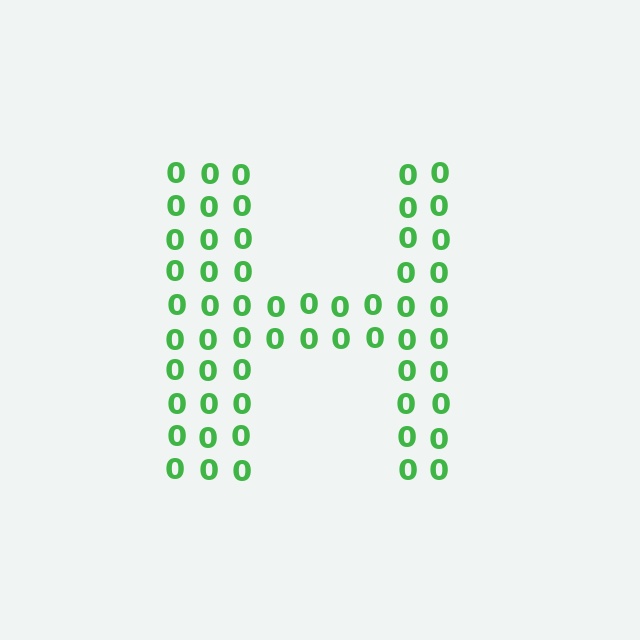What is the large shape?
The large shape is the letter H.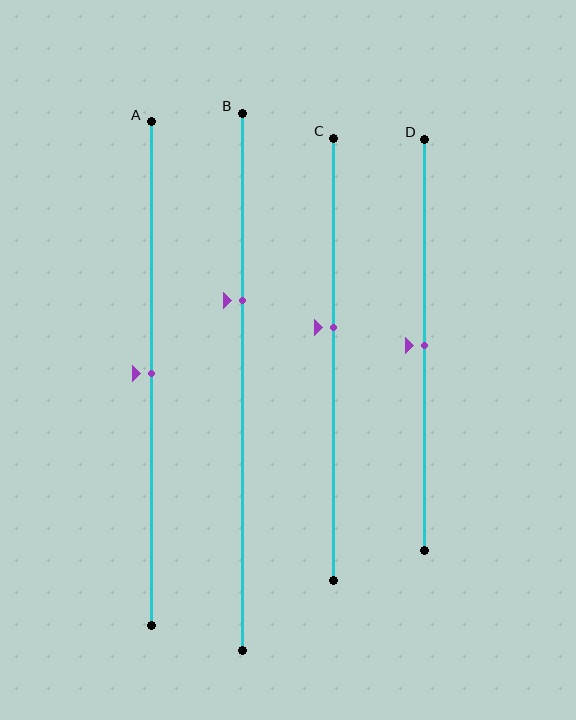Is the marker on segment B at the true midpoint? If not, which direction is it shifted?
No, the marker on segment B is shifted upward by about 15% of the segment length.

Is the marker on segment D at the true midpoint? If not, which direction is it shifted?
Yes, the marker on segment D is at the true midpoint.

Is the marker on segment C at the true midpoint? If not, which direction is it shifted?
No, the marker on segment C is shifted upward by about 7% of the segment length.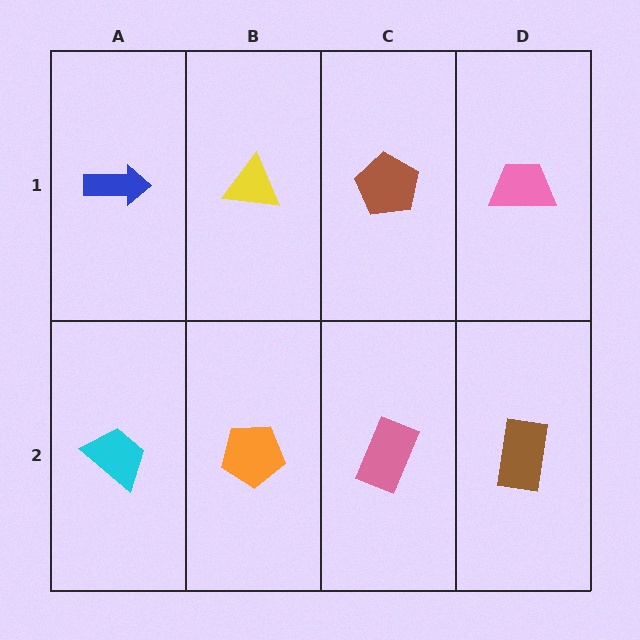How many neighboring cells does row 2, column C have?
3.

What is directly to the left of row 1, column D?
A brown pentagon.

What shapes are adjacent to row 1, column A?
A cyan trapezoid (row 2, column A), a yellow triangle (row 1, column B).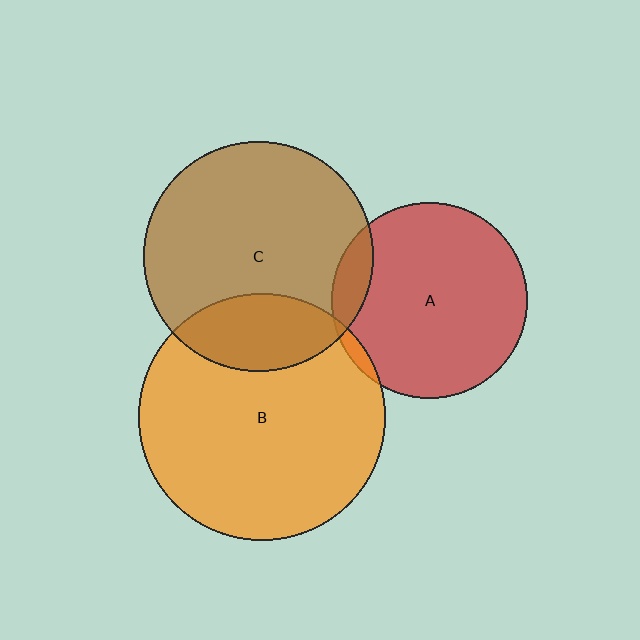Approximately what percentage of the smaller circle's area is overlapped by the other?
Approximately 10%.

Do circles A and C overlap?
Yes.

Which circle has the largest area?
Circle B (orange).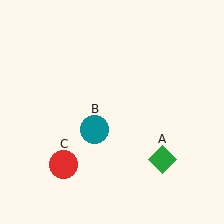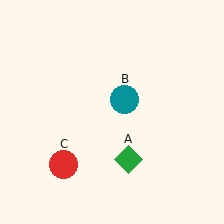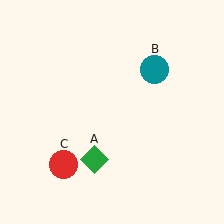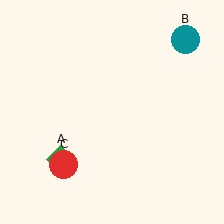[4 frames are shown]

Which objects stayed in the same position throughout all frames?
Red circle (object C) remained stationary.